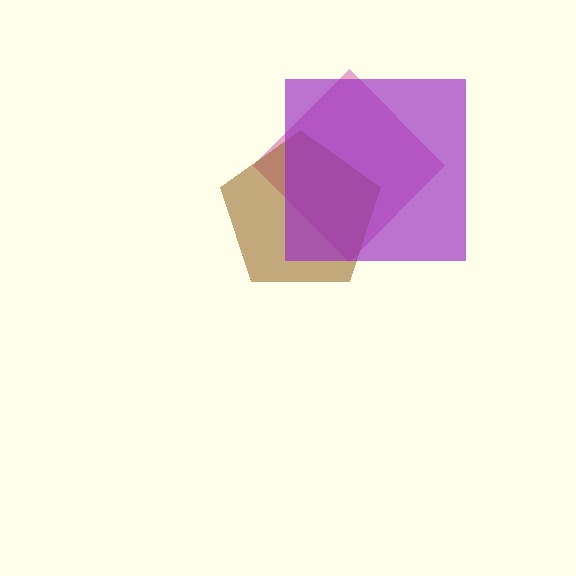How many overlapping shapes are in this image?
There are 3 overlapping shapes in the image.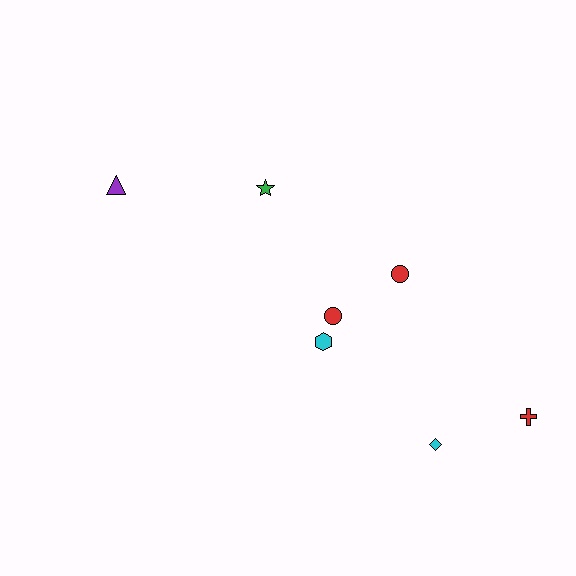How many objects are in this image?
There are 7 objects.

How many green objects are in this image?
There is 1 green object.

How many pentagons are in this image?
There are no pentagons.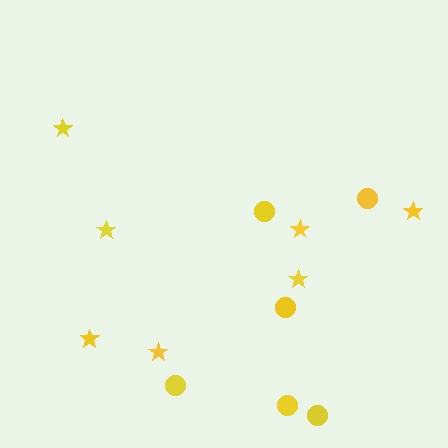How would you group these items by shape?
There are 2 groups: one group of circles (6) and one group of stars (7).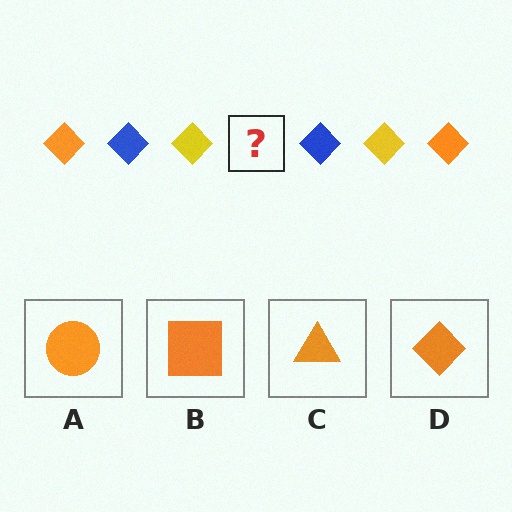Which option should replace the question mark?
Option D.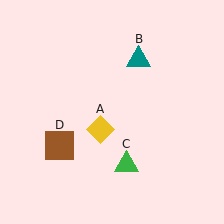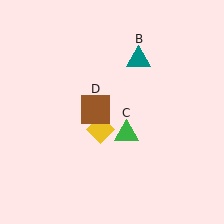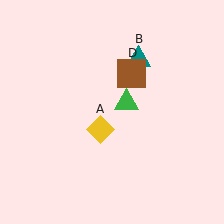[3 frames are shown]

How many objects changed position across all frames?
2 objects changed position: green triangle (object C), brown square (object D).